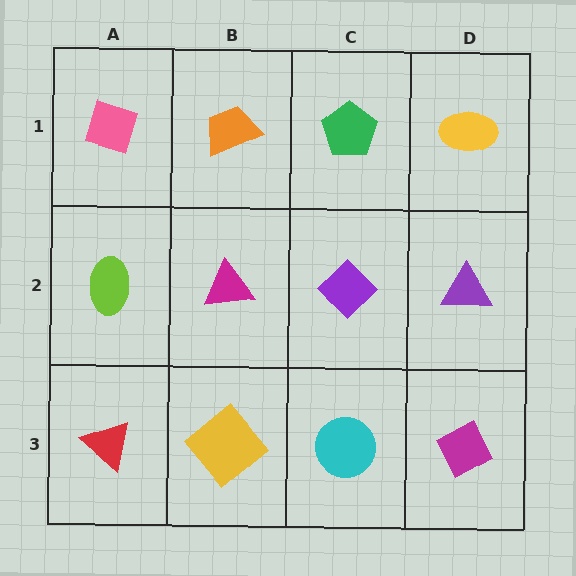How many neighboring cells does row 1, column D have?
2.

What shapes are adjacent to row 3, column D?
A purple triangle (row 2, column D), a cyan circle (row 3, column C).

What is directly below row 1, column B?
A magenta triangle.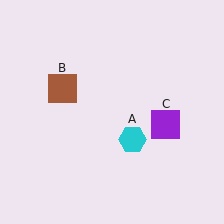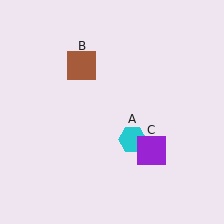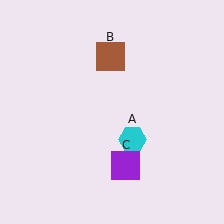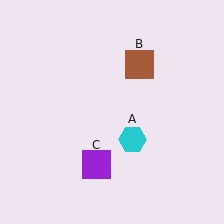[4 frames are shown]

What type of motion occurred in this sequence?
The brown square (object B), purple square (object C) rotated clockwise around the center of the scene.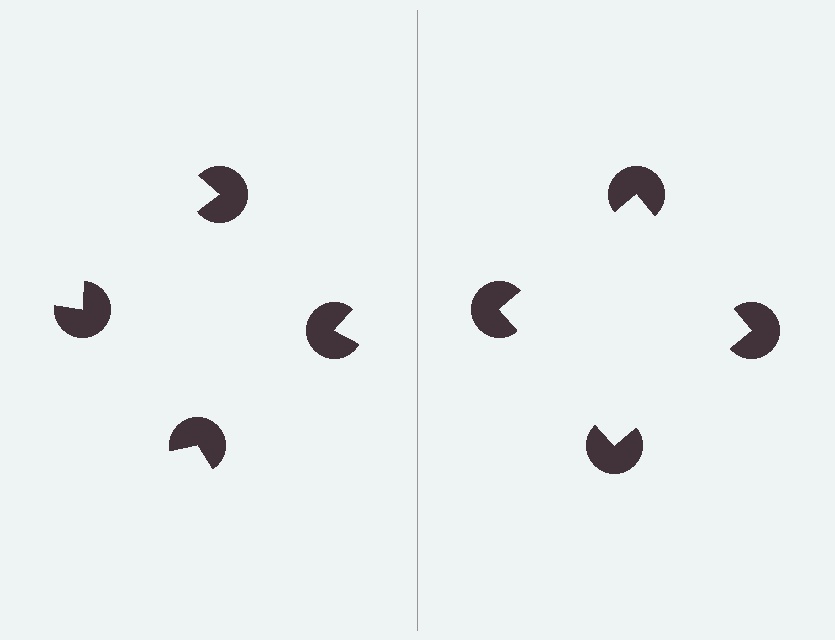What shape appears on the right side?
An illusory square.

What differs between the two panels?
The pac-man discs are positioned identically on both sides; only the wedge orientations differ. On the right they align to a square; on the left they are misaligned.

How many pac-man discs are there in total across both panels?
8 — 4 on each side.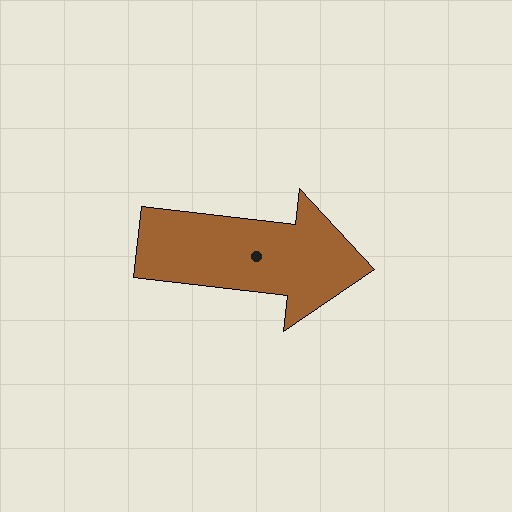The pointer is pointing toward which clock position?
Roughly 3 o'clock.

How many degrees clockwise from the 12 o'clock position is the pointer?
Approximately 97 degrees.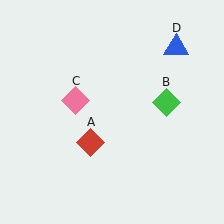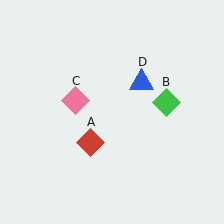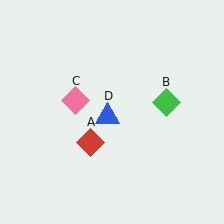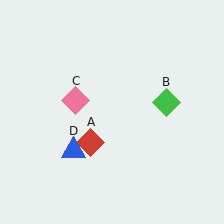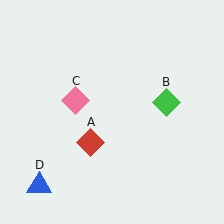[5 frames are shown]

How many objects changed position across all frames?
1 object changed position: blue triangle (object D).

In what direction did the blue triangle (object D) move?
The blue triangle (object D) moved down and to the left.